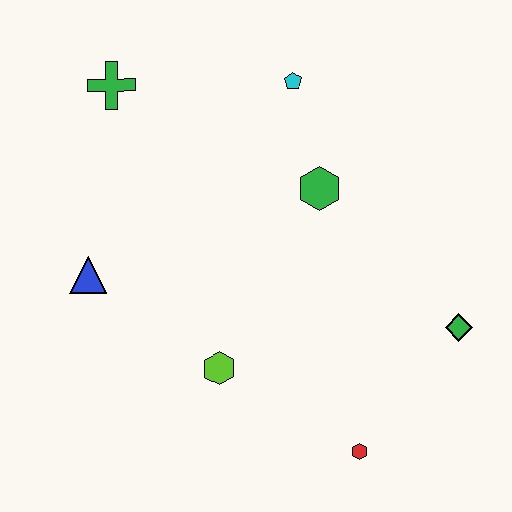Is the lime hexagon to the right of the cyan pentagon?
No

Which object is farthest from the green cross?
The red hexagon is farthest from the green cross.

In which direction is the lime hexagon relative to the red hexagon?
The lime hexagon is to the left of the red hexagon.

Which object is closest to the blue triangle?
The lime hexagon is closest to the blue triangle.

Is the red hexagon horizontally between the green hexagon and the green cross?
No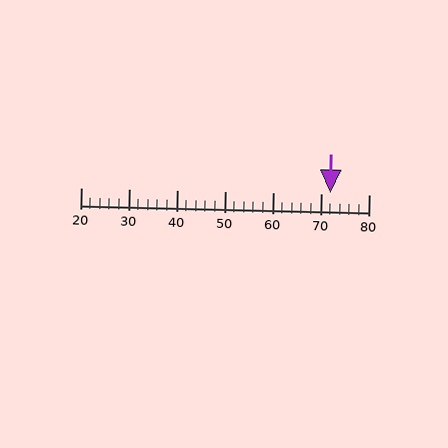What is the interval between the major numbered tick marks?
The major tick marks are spaced 10 units apart.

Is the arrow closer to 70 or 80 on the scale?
The arrow is closer to 70.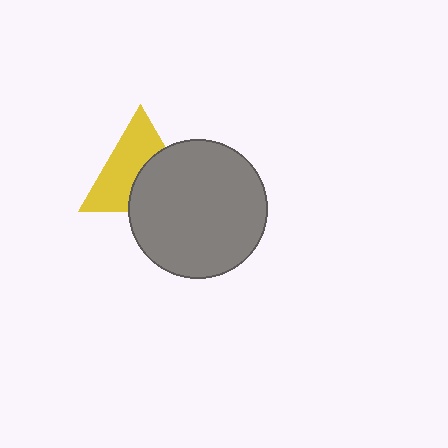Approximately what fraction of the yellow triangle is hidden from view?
Roughly 44% of the yellow triangle is hidden behind the gray circle.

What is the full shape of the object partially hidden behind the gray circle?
The partially hidden object is a yellow triangle.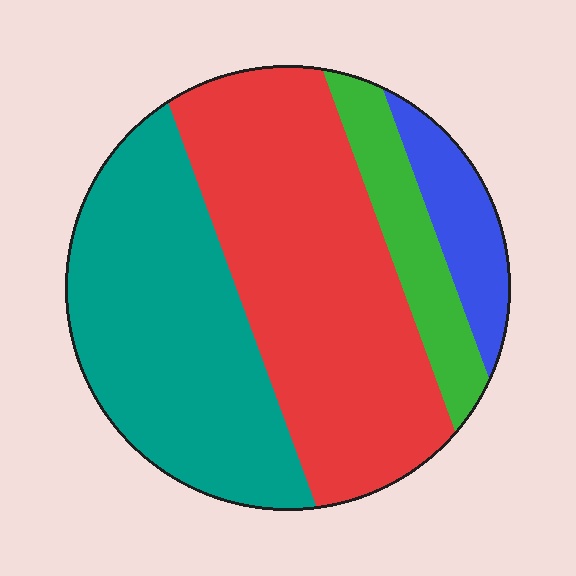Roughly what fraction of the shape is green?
Green takes up about one eighth (1/8) of the shape.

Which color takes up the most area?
Red, at roughly 45%.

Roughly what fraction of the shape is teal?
Teal takes up between a third and a half of the shape.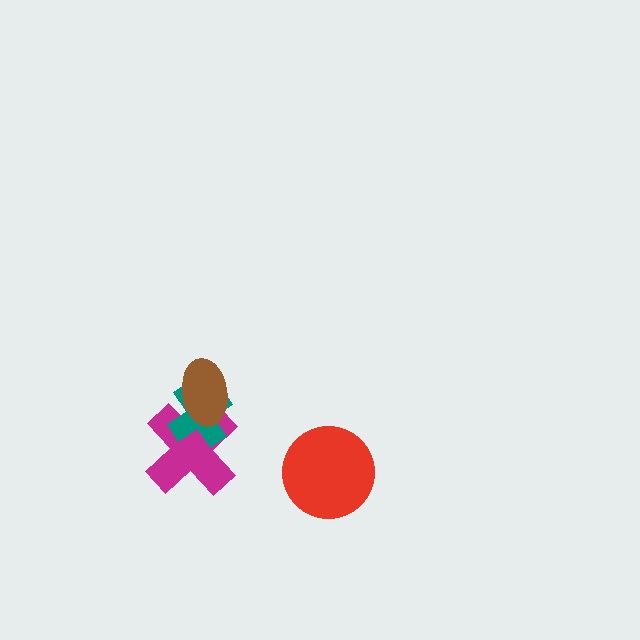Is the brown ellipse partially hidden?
No, no other shape covers it.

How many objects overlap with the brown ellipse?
2 objects overlap with the brown ellipse.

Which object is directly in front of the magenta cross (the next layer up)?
The teal cross is directly in front of the magenta cross.